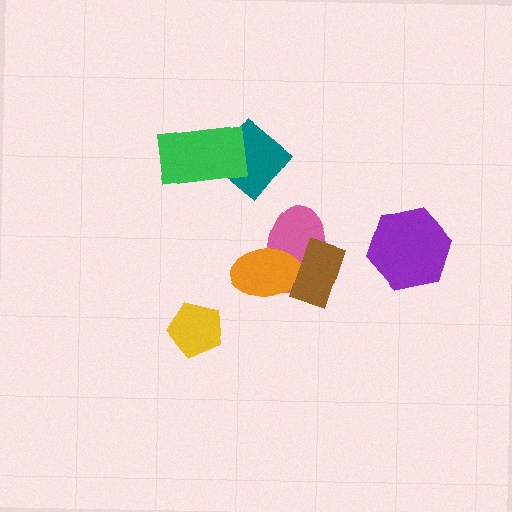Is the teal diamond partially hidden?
Yes, it is partially covered by another shape.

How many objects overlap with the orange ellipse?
2 objects overlap with the orange ellipse.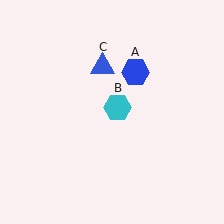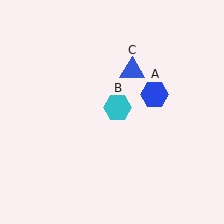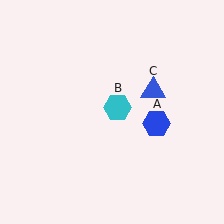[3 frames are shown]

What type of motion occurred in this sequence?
The blue hexagon (object A), blue triangle (object C) rotated clockwise around the center of the scene.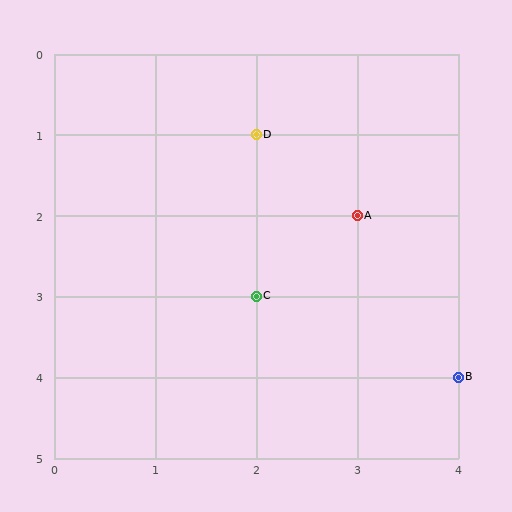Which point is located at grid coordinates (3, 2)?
Point A is at (3, 2).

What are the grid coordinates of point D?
Point D is at grid coordinates (2, 1).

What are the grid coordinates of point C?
Point C is at grid coordinates (2, 3).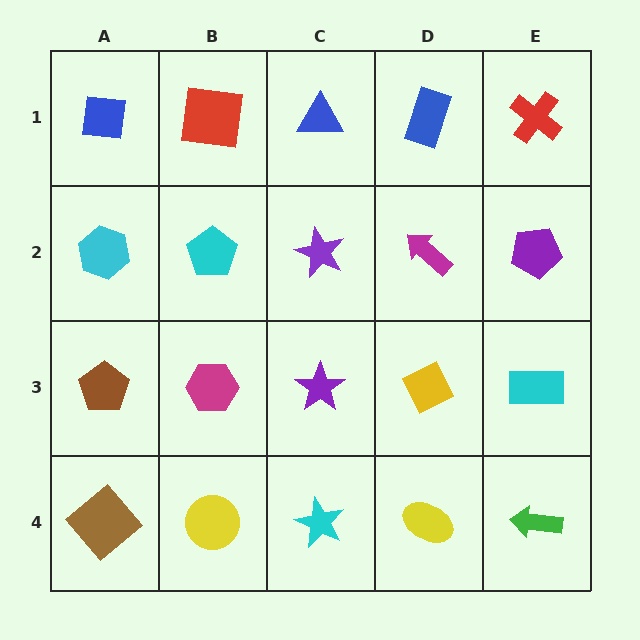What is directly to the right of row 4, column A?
A yellow circle.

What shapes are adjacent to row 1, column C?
A purple star (row 2, column C), a red square (row 1, column B), a blue rectangle (row 1, column D).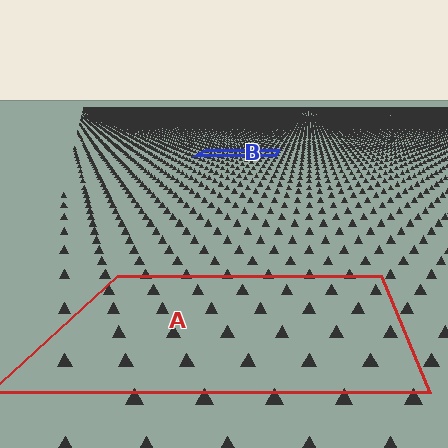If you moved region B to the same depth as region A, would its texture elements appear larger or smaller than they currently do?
They would appear larger. At a closer depth, the same texture elements are projected at a bigger on-screen size.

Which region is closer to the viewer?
Region A is closer. The texture elements there are larger and more spread out.